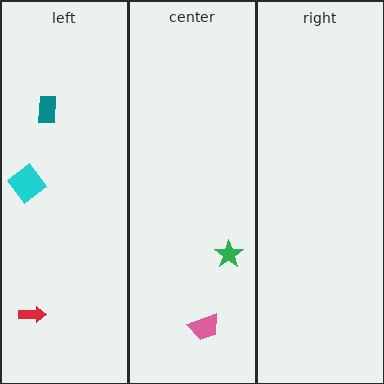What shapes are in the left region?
The teal rectangle, the cyan diamond, the red arrow.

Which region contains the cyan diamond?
The left region.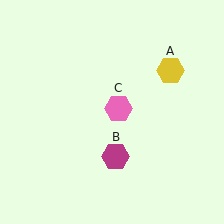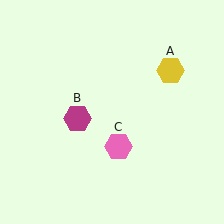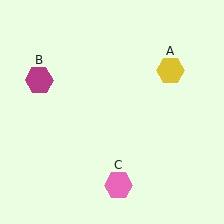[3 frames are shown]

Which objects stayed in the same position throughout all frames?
Yellow hexagon (object A) remained stationary.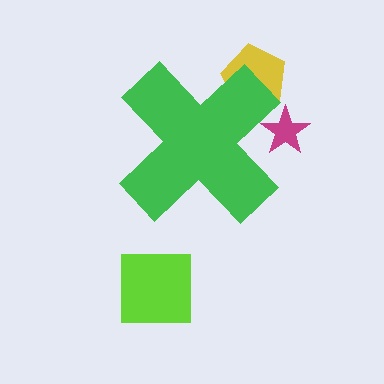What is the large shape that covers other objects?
A green cross.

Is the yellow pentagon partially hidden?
Yes, the yellow pentagon is partially hidden behind the green cross.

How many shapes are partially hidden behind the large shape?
2 shapes are partially hidden.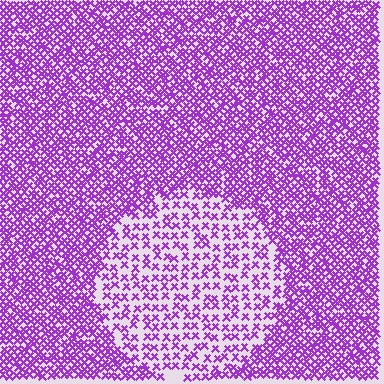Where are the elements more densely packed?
The elements are more densely packed outside the circle boundary.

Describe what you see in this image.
The image contains small purple elements arranged at two different densities. A circle-shaped region is visible where the elements are less densely packed than the surrounding area.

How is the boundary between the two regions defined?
The boundary is defined by a change in element density (approximately 2.2x ratio). All elements are the same color, size, and shape.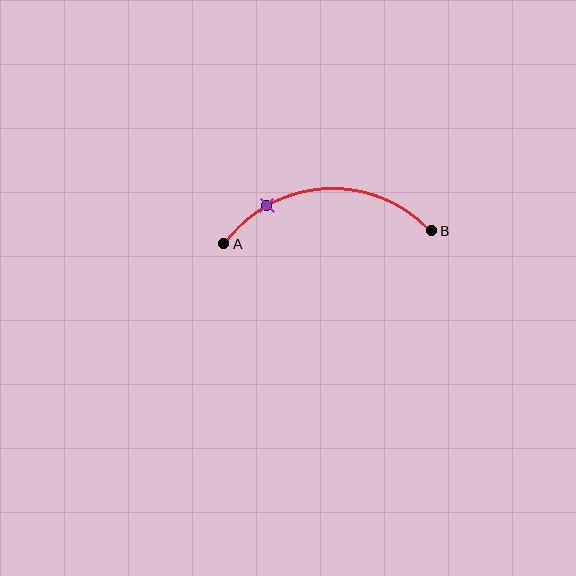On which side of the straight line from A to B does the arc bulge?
The arc bulges above the straight line connecting A and B.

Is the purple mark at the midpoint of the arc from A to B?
No. The purple mark lies on the arc but is closer to endpoint A. The arc midpoint would be at the point on the curve equidistant along the arc from both A and B.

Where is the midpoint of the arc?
The arc midpoint is the point on the curve farthest from the straight line joining A and B. It sits above that line.